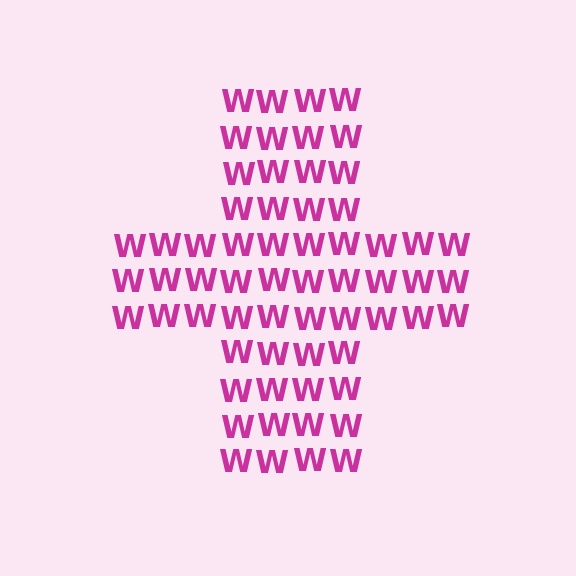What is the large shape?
The large shape is a cross.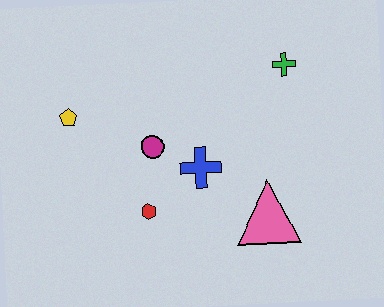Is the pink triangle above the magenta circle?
No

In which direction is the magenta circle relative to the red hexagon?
The magenta circle is above the red hexagon.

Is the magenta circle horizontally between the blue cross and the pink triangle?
No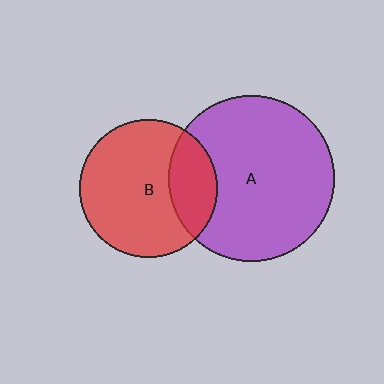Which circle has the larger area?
Circle A (purple).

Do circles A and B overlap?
Yes.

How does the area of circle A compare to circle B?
Approximately 1.4 times.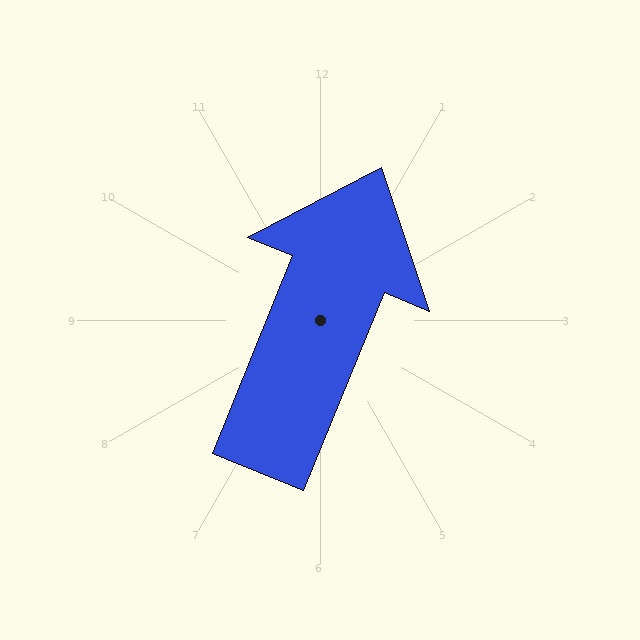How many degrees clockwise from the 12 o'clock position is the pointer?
Approximately 22 degrees.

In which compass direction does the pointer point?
North.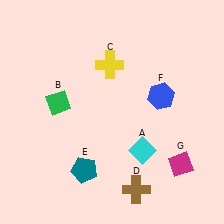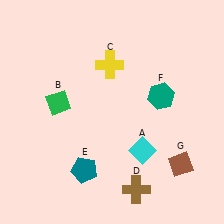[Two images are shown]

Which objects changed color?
F changed from blue to teal. G changed from magenta to brown.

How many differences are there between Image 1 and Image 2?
There are 2 differences between the two images.